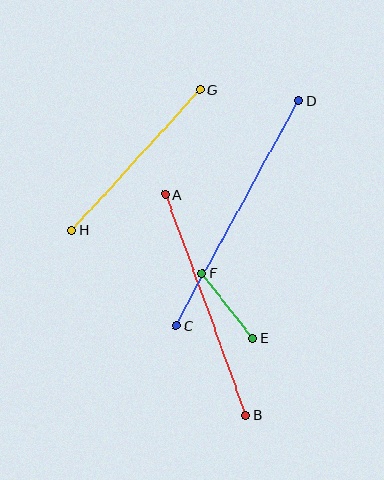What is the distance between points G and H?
The distance is approximately 190 pixels.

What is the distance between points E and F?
The distance is approximately 83 pixels.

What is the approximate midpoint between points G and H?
The midpoint is at approximately (136, 160) pixels.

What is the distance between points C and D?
The distance is approximately 256 pixels.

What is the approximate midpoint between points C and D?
The midpoint is at approximately (238, 213) pixels.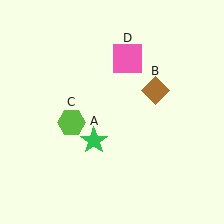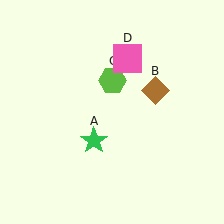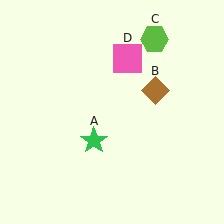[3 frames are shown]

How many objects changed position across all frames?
1 object changed position: lime hexagon (object C).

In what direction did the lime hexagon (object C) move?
The lime hexagon (object C) moved up and to the right.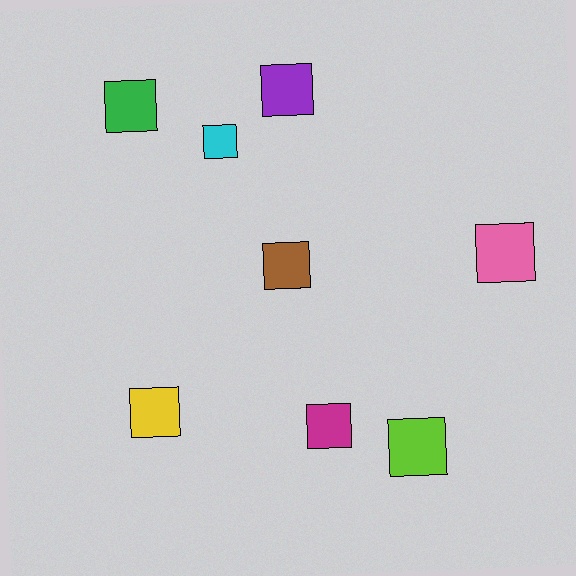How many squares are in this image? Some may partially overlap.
There are 8 squares.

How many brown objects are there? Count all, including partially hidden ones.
There is 1 brown object.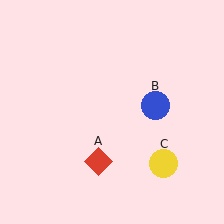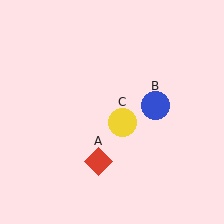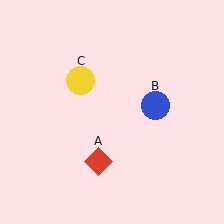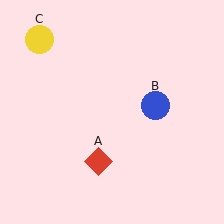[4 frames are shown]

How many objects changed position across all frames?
1 object changed position: yellow circle (object C).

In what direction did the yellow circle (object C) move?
The yellow circle (object C) moved up and to the left.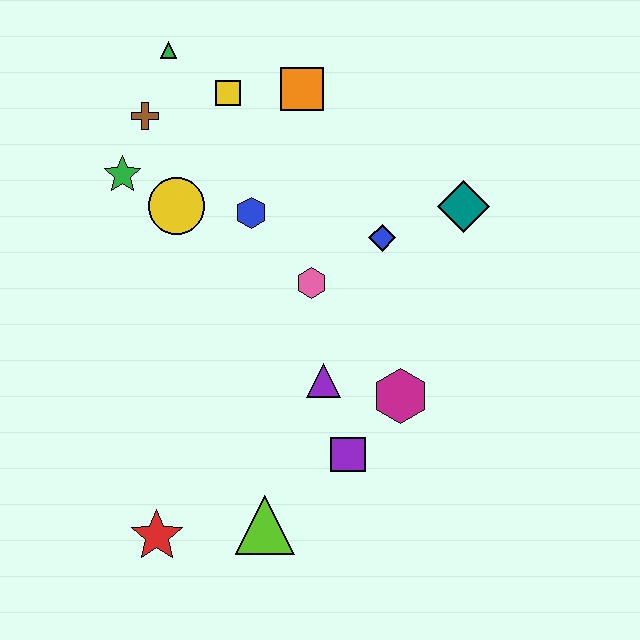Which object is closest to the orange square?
The yellow square is closest to the orange square.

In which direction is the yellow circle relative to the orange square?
The yellow circle is to the left of the orange square.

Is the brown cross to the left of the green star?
No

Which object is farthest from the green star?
The lime triangle is farthest from the green star.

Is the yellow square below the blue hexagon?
No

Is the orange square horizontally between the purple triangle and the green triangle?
Yes